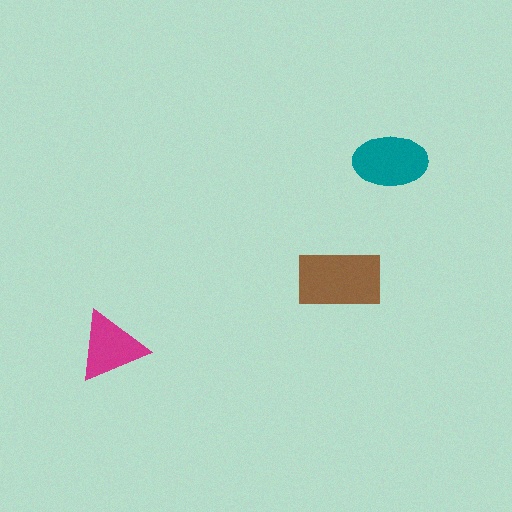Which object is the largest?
The brown rectangle.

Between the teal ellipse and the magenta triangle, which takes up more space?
The teal ellipse.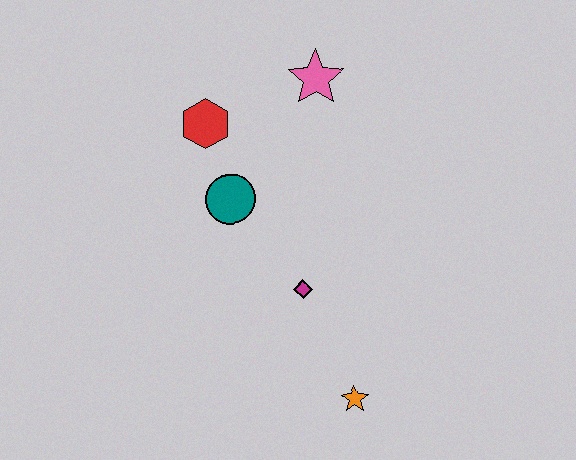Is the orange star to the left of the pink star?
No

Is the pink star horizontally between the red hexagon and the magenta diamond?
No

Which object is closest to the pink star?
The red hexagon is closest to the pink star.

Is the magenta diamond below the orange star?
No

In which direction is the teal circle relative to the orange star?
The teal circle is above the orange star.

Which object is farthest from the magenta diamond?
The pink star is farthest from the magenta diamond.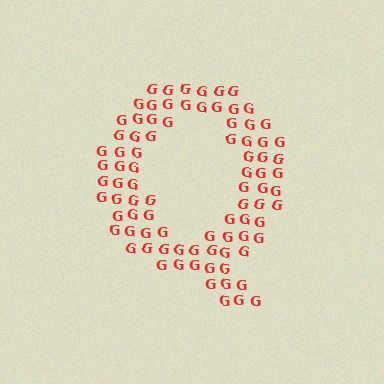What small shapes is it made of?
It is made of small letter G's.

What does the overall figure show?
The overall figure shows the letter Q.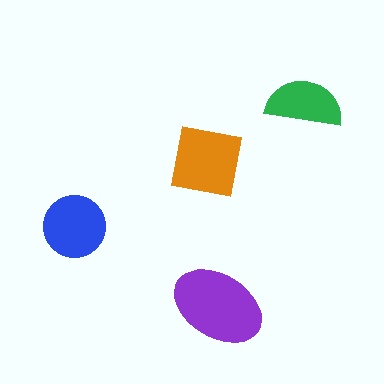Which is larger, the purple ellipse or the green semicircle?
The purple ellipse.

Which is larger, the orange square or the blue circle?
The orange square.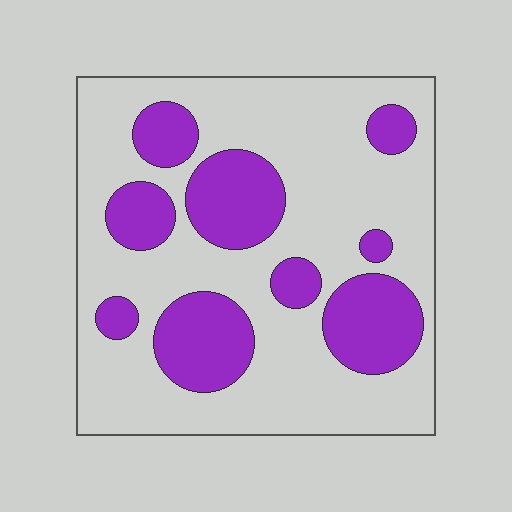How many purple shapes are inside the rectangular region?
9.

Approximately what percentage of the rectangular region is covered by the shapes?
Approximately 30%.